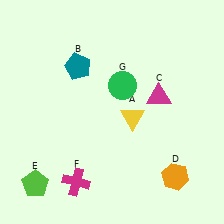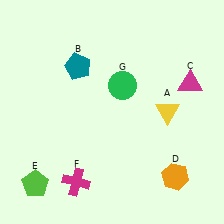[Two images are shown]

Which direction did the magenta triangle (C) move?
The magenta triangle (C) moved right.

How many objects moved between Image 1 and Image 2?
2 objects moved between the two images.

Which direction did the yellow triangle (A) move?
The yellow triangle (A) moved right.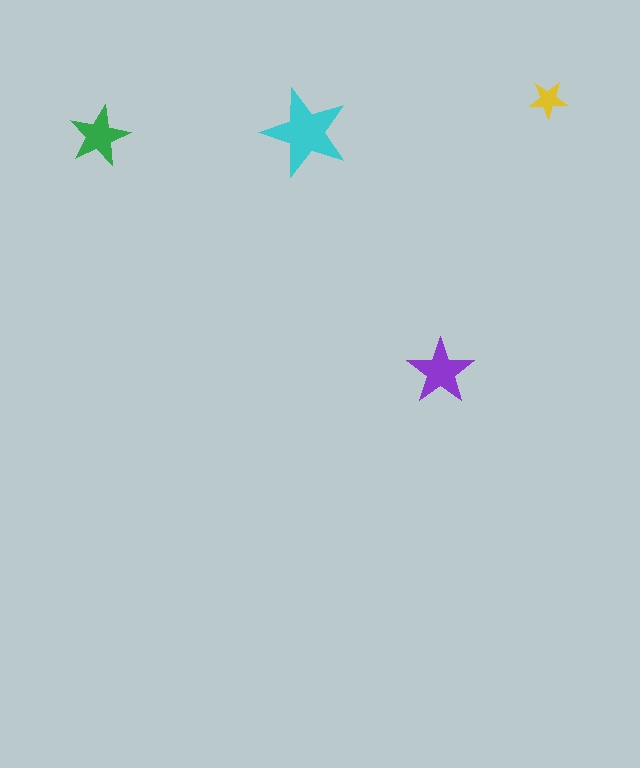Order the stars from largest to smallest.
the cyan one, the purple one, the green one, the yellow one.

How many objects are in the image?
There are 4 objects in the image.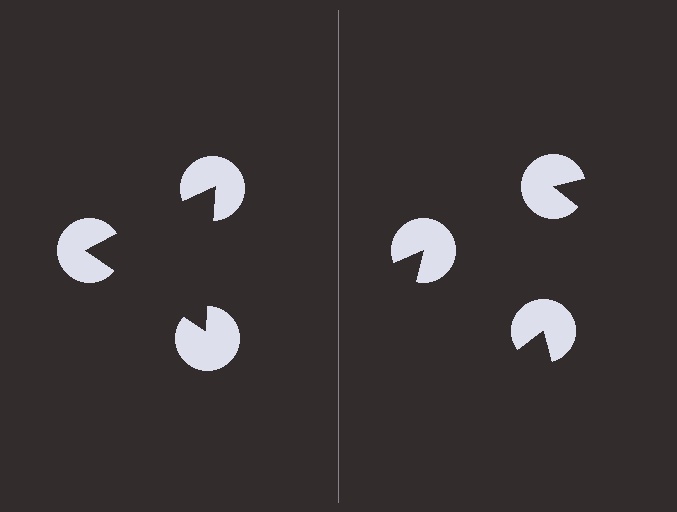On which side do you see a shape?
An illusory triangle appears on the left side. On the right side the wedge cuts are rotated, so no coherent shape forms.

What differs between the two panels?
The pac-man discs are positioned identically on both sides; only the wedge orientations differ. On the left they align to a triangle; on the right they are misaligned.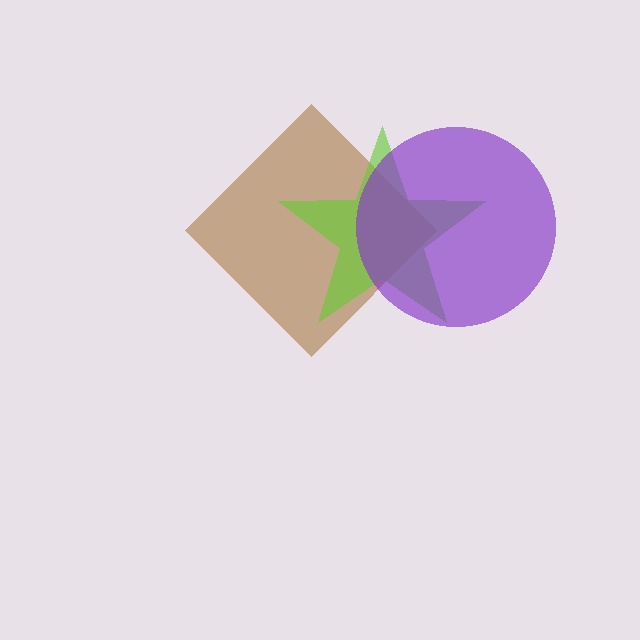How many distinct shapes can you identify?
There are 3 distinct shapes: a brown diamond, a lime star, a purple circle.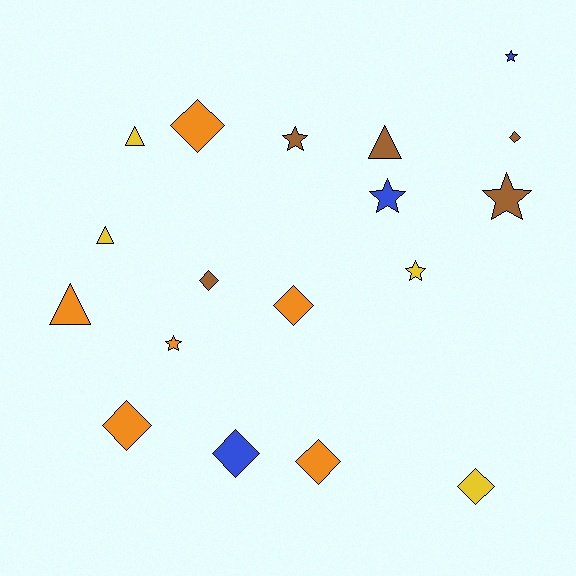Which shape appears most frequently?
Diamond, with 8 objects.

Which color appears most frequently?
Orange, with 6 objects.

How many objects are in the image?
There are 18 objects.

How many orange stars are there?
There is 1 orange star.